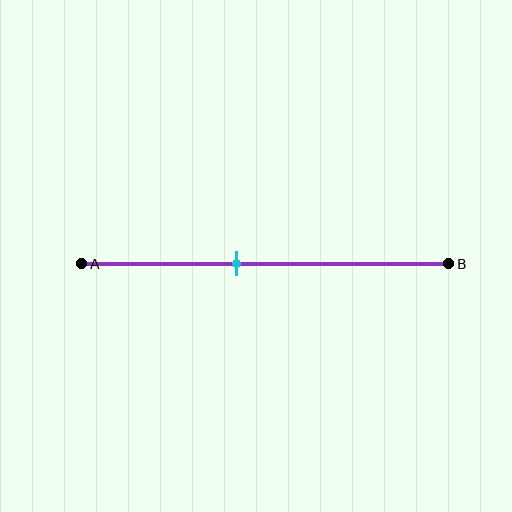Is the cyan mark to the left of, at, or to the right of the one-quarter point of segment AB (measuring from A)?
The cyan mark is to the right of the one-quarter point of segment AB.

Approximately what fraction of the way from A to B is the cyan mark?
The cyan mark is approximately 40% of the way from A to B.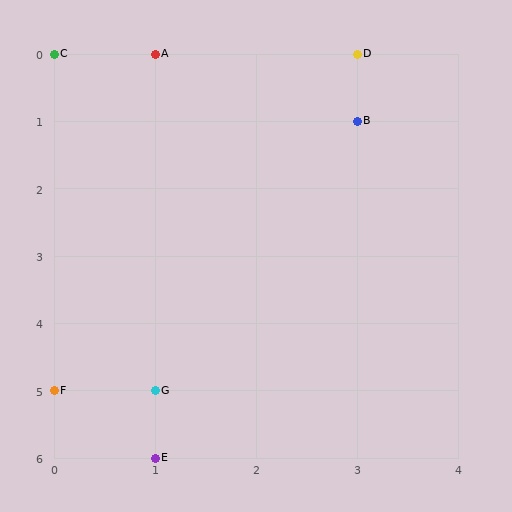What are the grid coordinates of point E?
Point E is at grid coordinates (1, 6).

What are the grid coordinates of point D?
Point D is at grid coordinates (3, 0).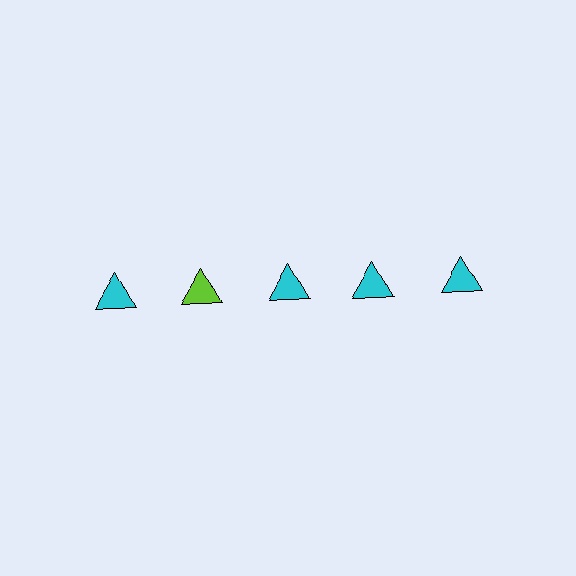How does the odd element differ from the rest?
It has a different color: lime instead of cyan.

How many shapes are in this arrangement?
There are 5 shapes arranged in a grid pattern.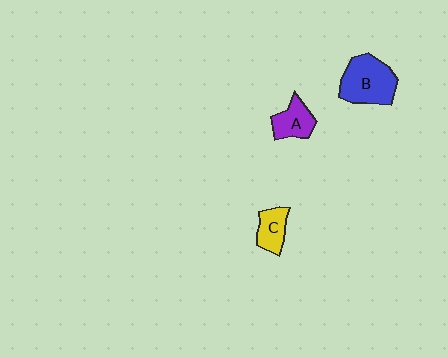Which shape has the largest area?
Shape B (blue).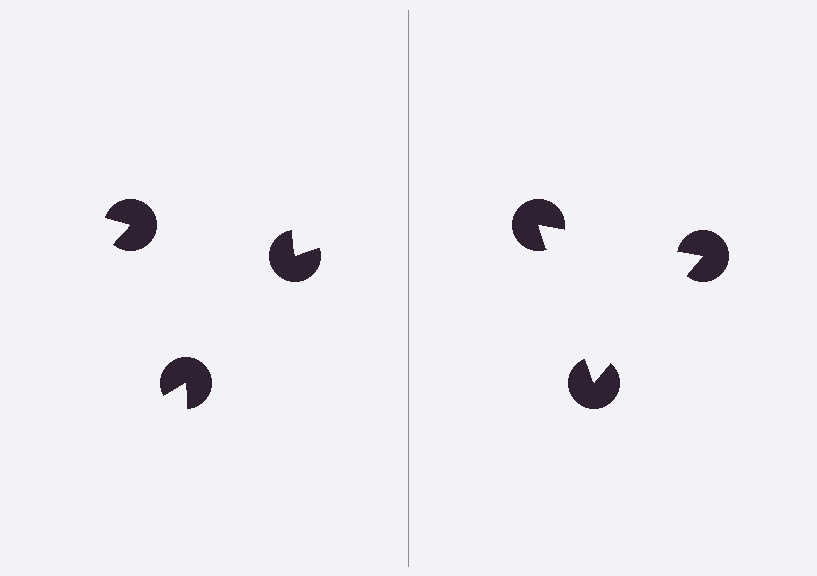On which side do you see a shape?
An illusory triangle appears on the right side. On the left side the wedge cuts are rotated, so no coherent shape forms.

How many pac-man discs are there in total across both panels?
6 — 3 on each side.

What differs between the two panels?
The pac-man discs are positioned identically on both sides; only the wedge orientations differ. On the right they align to a triangle; on the left they are misaligned.